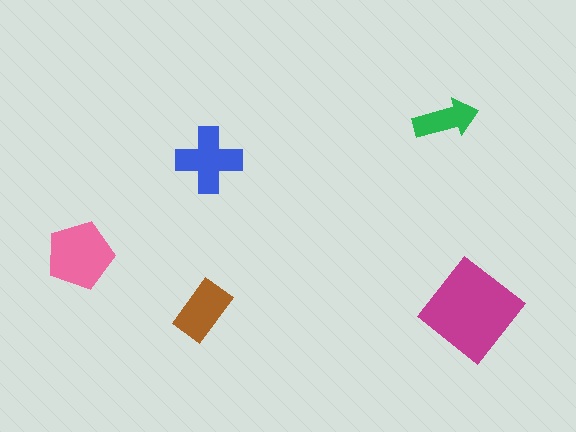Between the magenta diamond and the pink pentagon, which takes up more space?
The magenta diamond.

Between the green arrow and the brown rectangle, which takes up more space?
The brown rectangle.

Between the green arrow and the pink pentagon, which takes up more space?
The pink pentagon.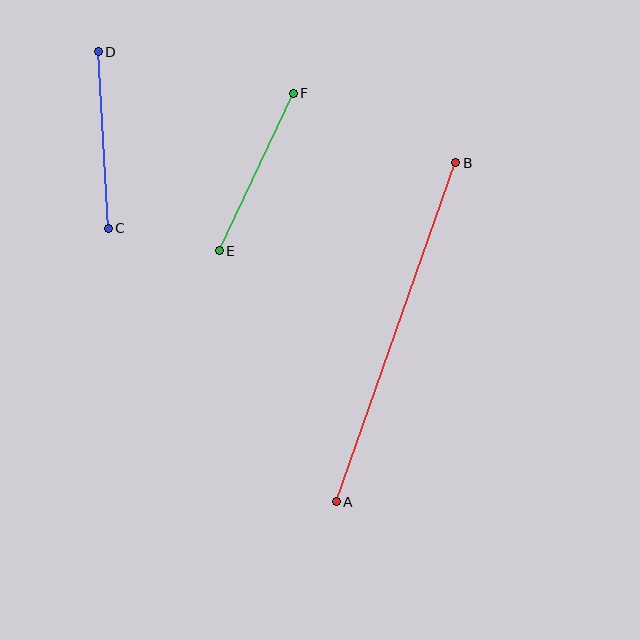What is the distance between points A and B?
The distance is approximately 359 pixels.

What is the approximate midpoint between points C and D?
The midpoint is at approximately (103, 140) pixels.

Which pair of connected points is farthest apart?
Points A and B are farthest apart.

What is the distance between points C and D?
The distance is approximately 176 pixels.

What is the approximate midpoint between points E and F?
The midpoint is at approximately (256, 172) pixels.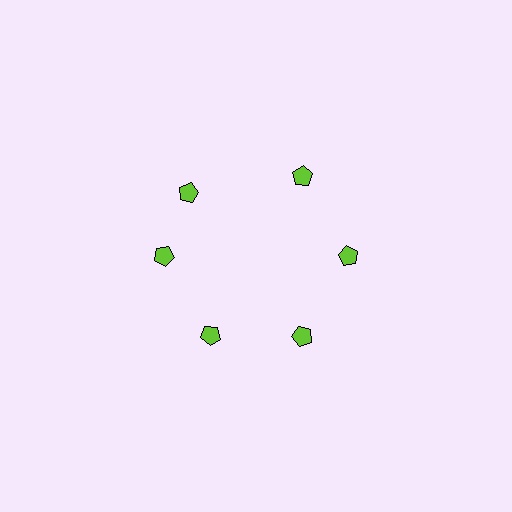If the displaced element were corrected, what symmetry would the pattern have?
It would have 6-fold rotational symmetry — the pattern would map onto itself every 60 degrees.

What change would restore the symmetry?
The symmetry would be restored by rotating it back into even spacing with its neighbors so that all 6 pentagons sit at equal angles and equal distance from the center.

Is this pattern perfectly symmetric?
No. The 6 lime pentagons are arranged in a ring, but one element near the 11 o'clock position is rotated out of alignment along the ring, breaking the 6-fold rotational symmetry.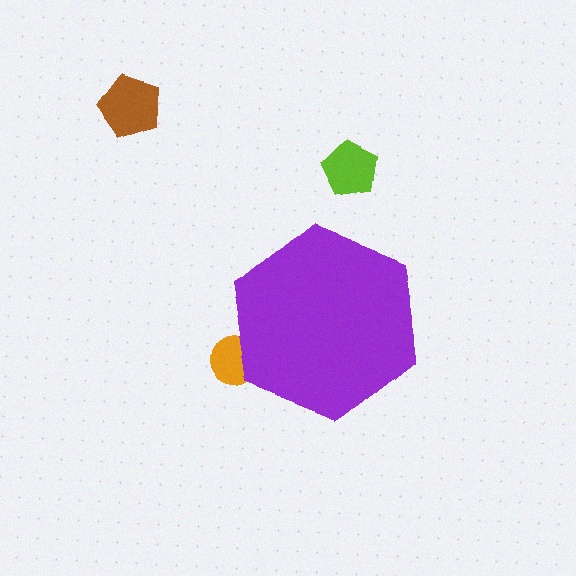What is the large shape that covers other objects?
A purple hexagon.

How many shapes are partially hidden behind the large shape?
1 shape is partially hidden.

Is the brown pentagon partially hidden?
No, the brown pentagon is fully visible.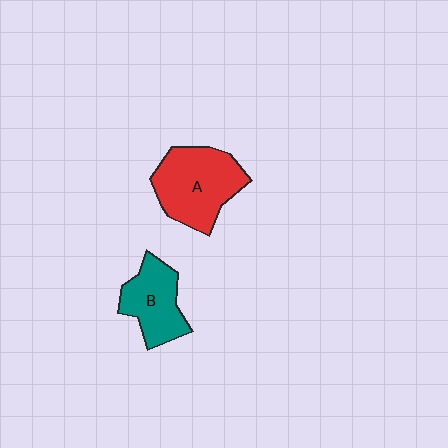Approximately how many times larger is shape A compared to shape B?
Approximately 1.4 times.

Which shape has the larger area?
Shape A (red).